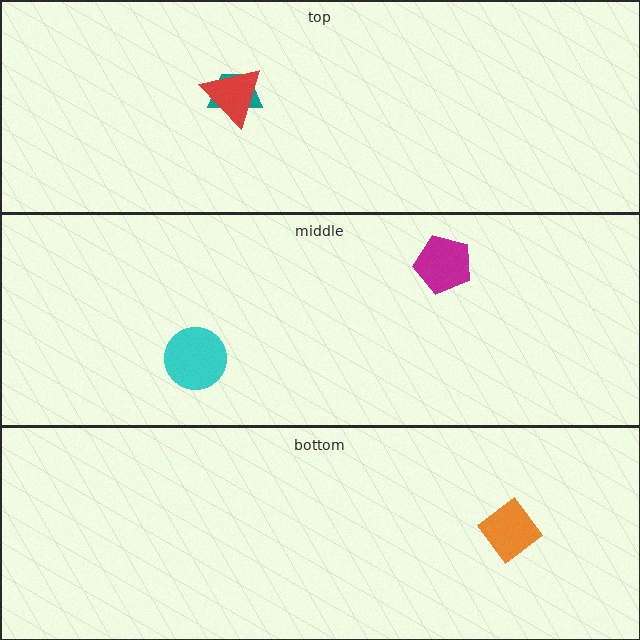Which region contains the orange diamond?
The bottom region.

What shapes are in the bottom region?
The orange diamond.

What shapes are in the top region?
The teal trapezoid, the red triangle.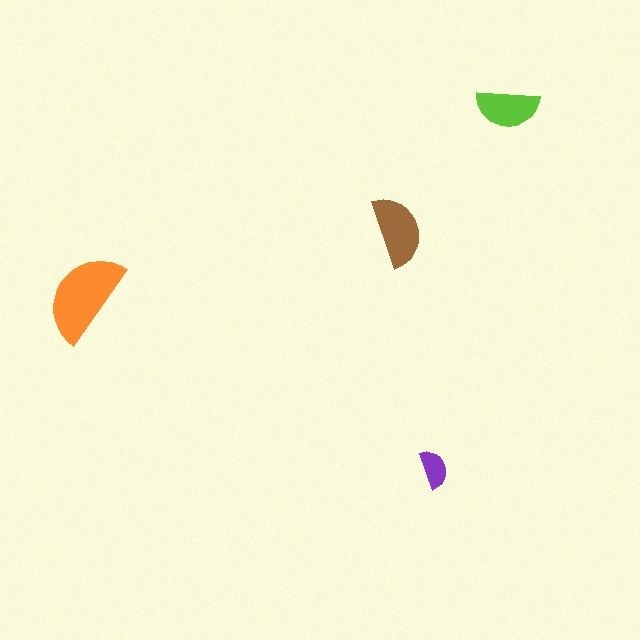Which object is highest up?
The lime semicircle is topmost.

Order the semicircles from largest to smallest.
the orange one, the brown one, the lime one, the purple one.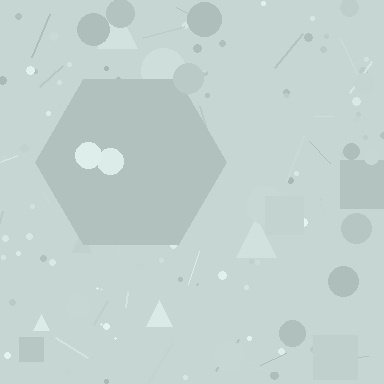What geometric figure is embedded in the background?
A hexagon is embedded in the background.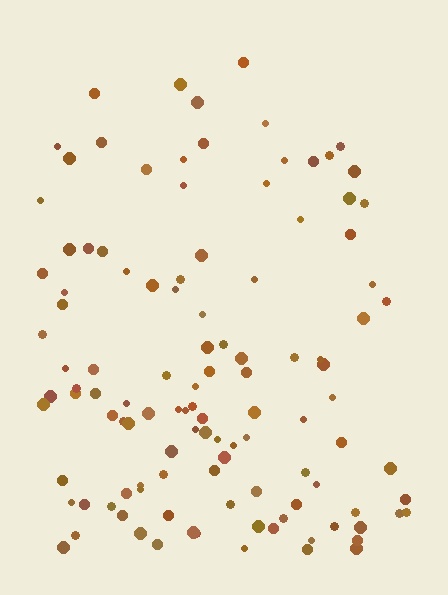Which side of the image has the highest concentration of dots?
The bottom.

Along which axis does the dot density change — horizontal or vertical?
Vertical.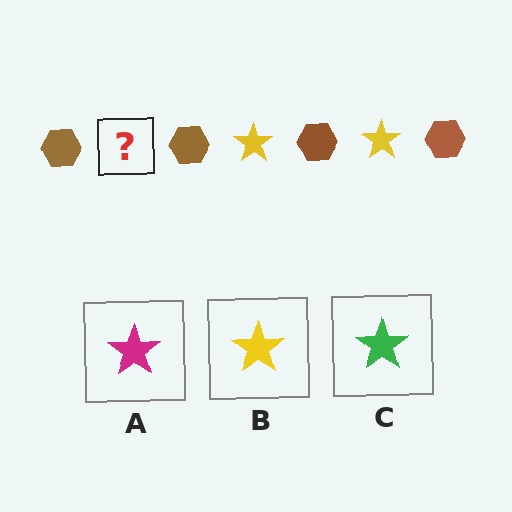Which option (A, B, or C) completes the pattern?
B.